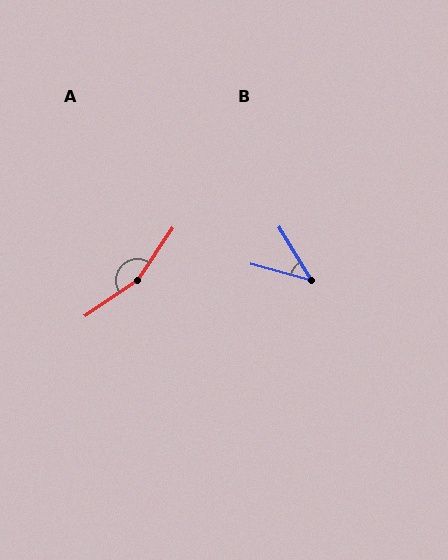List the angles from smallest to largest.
B (43°), A (158°).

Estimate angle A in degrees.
Approximately 158 degrees.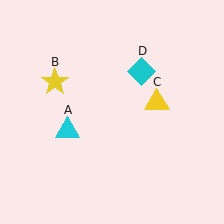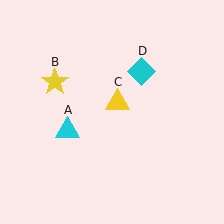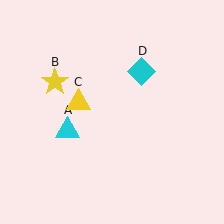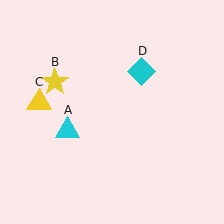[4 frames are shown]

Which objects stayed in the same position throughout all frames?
Cyan triangle (object A) and yellow star (object B) and cyan diamond (object D) remained stationary.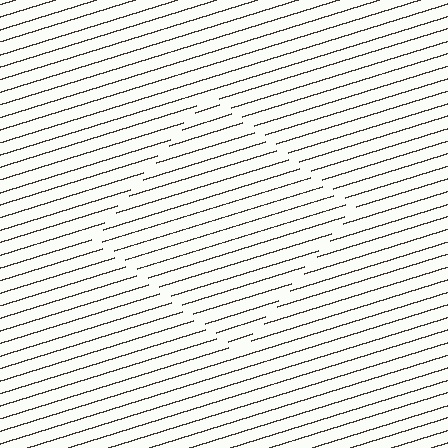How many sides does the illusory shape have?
4 sides — the line-ends trace a square.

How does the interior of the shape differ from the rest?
The interior of the shape contains the same grating, shifted by half a period — the contour is defined by the phase discontinuity where line-ends from the inner and outer gratings abut.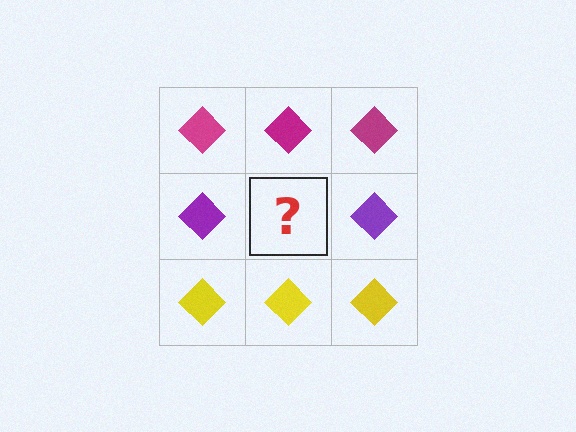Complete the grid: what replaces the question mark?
The question mark should be replaced with a purple diamond.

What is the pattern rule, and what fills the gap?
The rule is that each row has a consistent color. The gap should be filled with a purple diamond.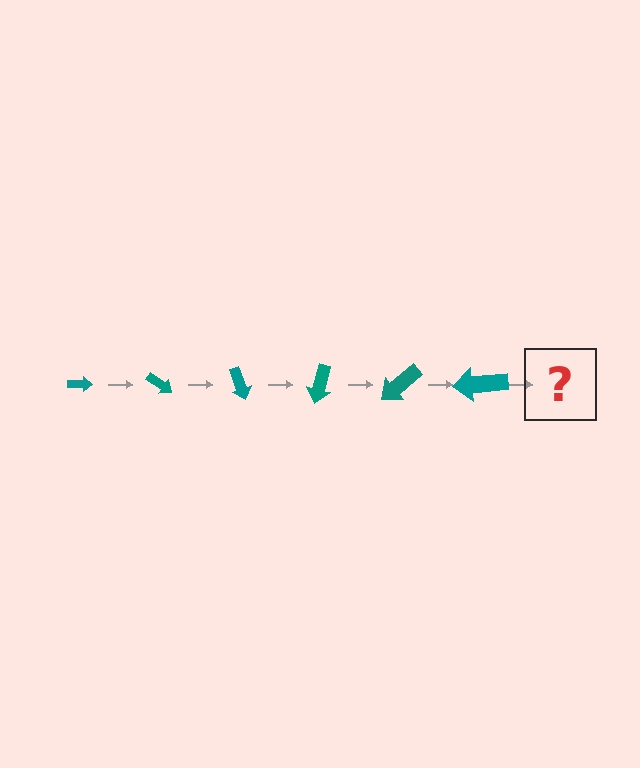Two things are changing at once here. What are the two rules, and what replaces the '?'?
The two rules are that the arrow grows larger each step and it rotates 35 degrees each step. The '?' should be an arrow, larger than the previous one and rotated 210 degrees from the start.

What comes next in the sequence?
The next element should be an arrow, larger than the previous one and rotated 210 degrees from the start.